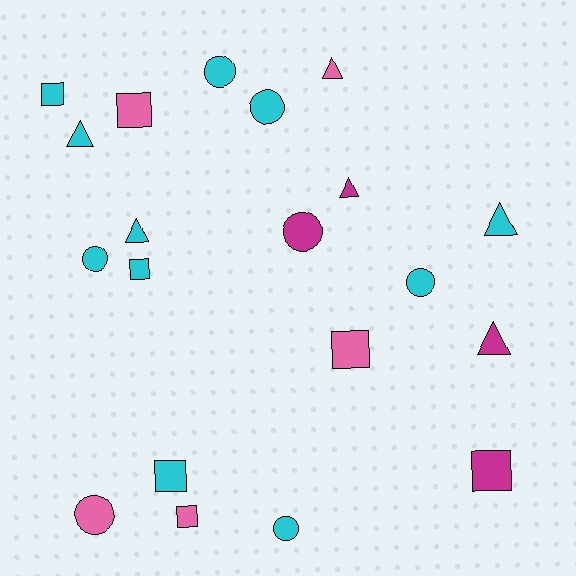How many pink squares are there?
There are 3 pink squares.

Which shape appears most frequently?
Circle, with 7 objects.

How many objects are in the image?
There are 20 objects.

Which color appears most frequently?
Cyan, with 11 objects.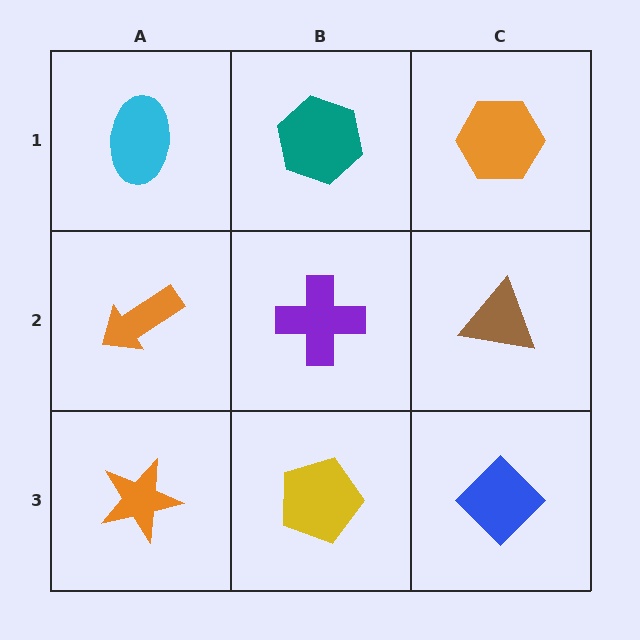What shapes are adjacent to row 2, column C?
An orange hexagon (row 1, column C), a blue diamond (row 3, column C), a purple cross (row 2, column B).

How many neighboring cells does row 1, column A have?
2.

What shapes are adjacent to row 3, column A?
An orange arrow (row 2, column A), a yellow pentagon (row 3, column B).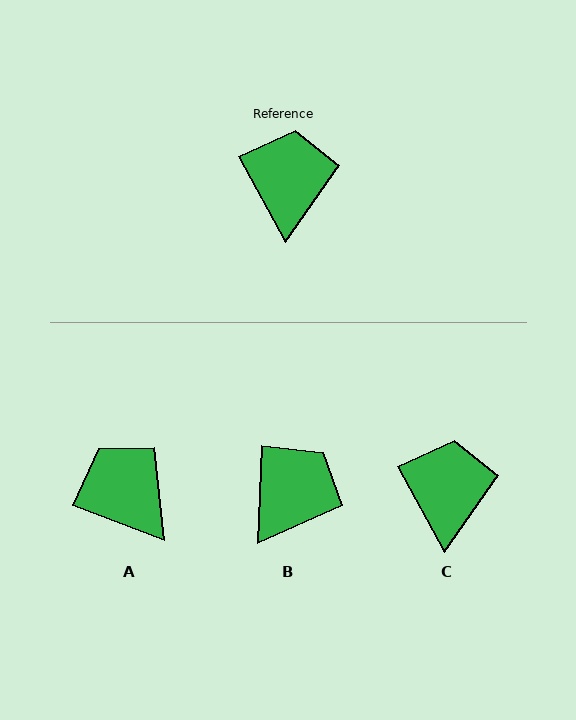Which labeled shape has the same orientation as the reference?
C.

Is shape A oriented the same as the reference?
No, it is off by about 41 degrees.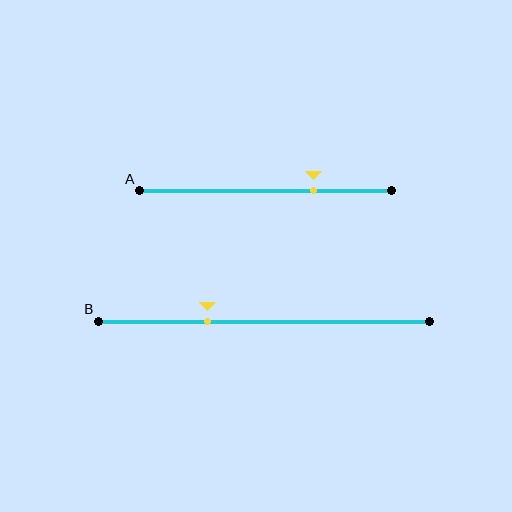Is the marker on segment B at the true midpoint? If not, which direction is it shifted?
No, the marker on segment B is shifted to the left by about 17% of the segment length.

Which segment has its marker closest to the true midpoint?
Segment B has its marker closest to the true midpoint.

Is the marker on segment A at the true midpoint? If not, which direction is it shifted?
No, the marker on segment A is shifted to the right by about 19% of the segment length.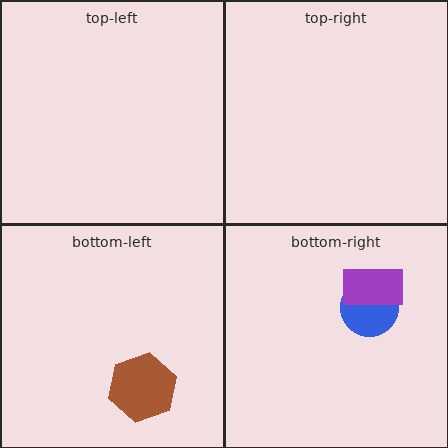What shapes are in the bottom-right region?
The blue circle, the purple rectangle.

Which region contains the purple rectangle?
The bottom-right region.